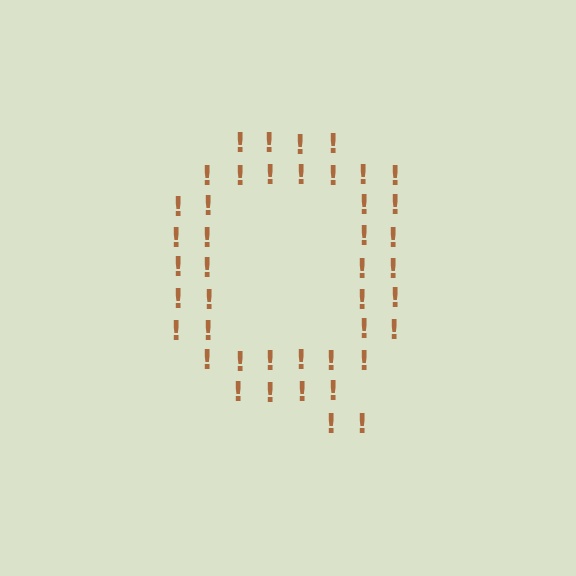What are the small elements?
The small elements are exclamation marks.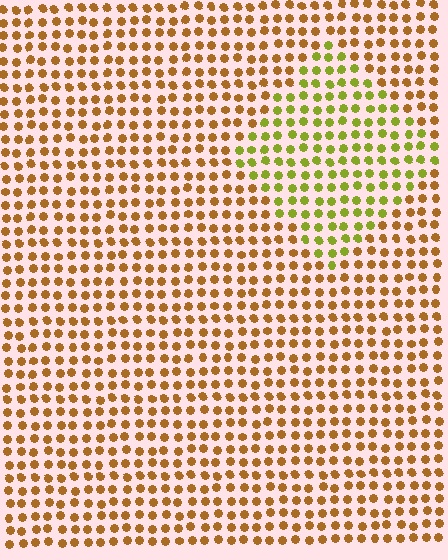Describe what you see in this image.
The image is filled with small brown elements in a uniform arrangement. A diamond-shaped region is visible where the elements are tinted to a slightly different hue, forming a subtle color boundary.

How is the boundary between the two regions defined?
The boundary is defined purely by a slight shift in hue (about 44 degrees). Spacing, size, and orientation are identical on both sides.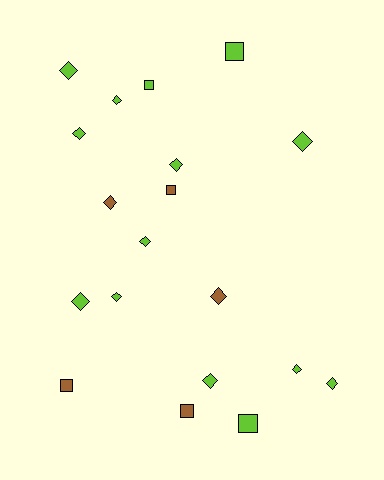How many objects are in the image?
There are 19 objects.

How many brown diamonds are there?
There are 2 brown diamonds.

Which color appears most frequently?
Lime, with 14 objects.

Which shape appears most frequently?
Diamond, with 13 objects.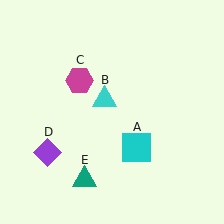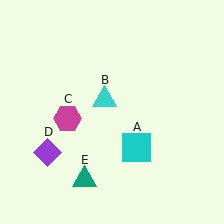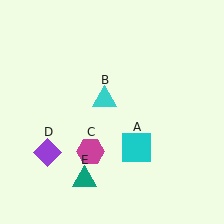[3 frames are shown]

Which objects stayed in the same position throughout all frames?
Cyan square (object A) and cyan triangle (object B) and purple diamond (object D) and teal triangle (object E) remained stationary.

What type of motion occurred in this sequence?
The magenta hexagon (object C) rotated counterclockwise around the center of the scene.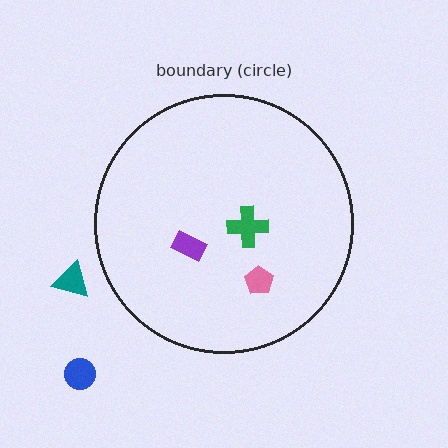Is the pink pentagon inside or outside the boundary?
Inside.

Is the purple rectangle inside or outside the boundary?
Inside.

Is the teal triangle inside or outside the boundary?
Outside.